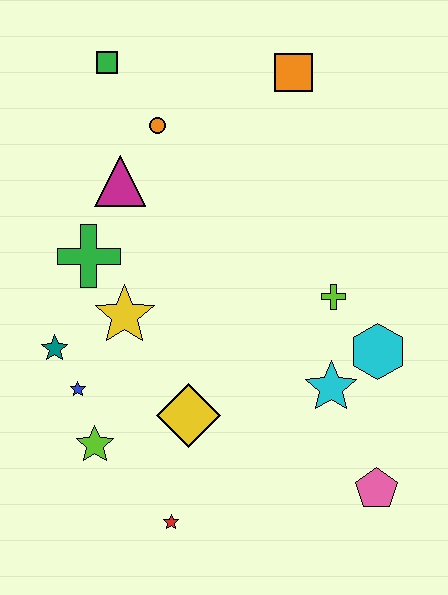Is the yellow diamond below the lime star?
No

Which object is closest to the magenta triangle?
The orange circle is closest to the magenta triangle.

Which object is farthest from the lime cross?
The green square is farthest from the lime cross.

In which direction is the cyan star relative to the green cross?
The cyan star is to the right of the green cross.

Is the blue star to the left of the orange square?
Yes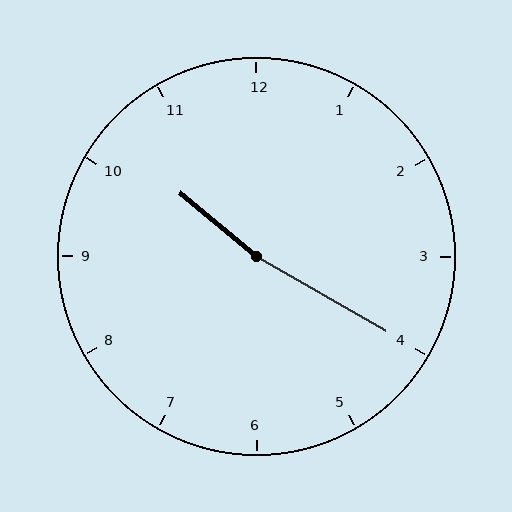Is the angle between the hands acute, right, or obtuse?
It is obtuse.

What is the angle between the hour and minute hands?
Approximately 170 degrees.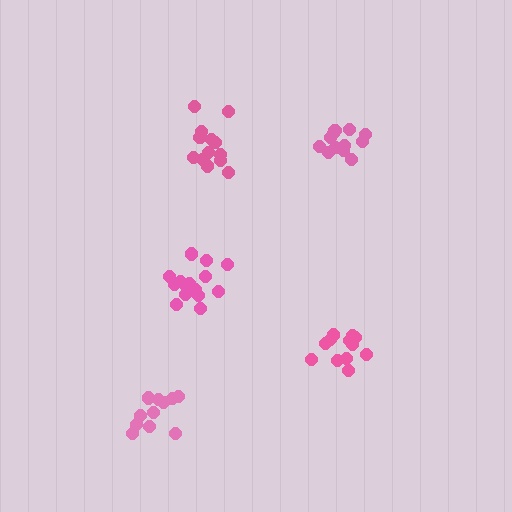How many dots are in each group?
Group 1: 14 dots, Group 2: 12 dots, Group 3: 16 dots, Group 4: 11 dots, Group 5: 13 dots (66 total).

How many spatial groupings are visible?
There are 5 spatial groupings.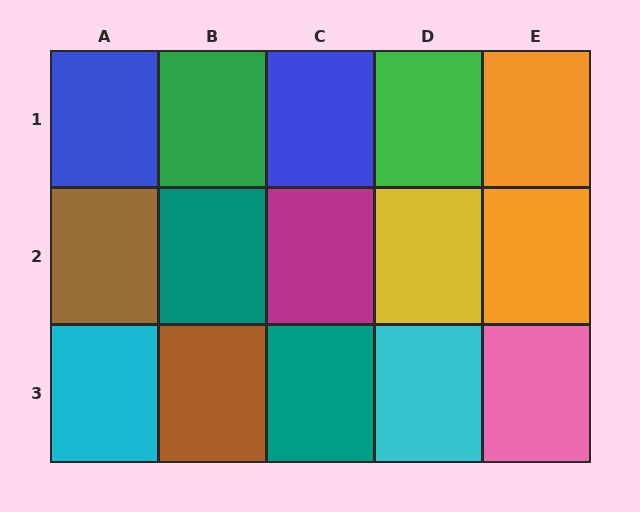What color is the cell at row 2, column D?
Yellow.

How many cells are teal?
2 cells are teal.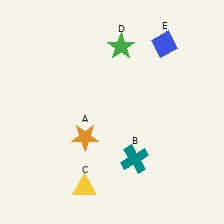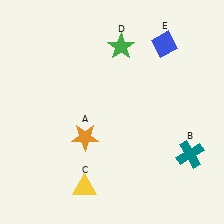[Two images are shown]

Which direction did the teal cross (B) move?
The teal cross (B) moved right.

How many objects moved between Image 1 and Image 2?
1 object moved between the two images.